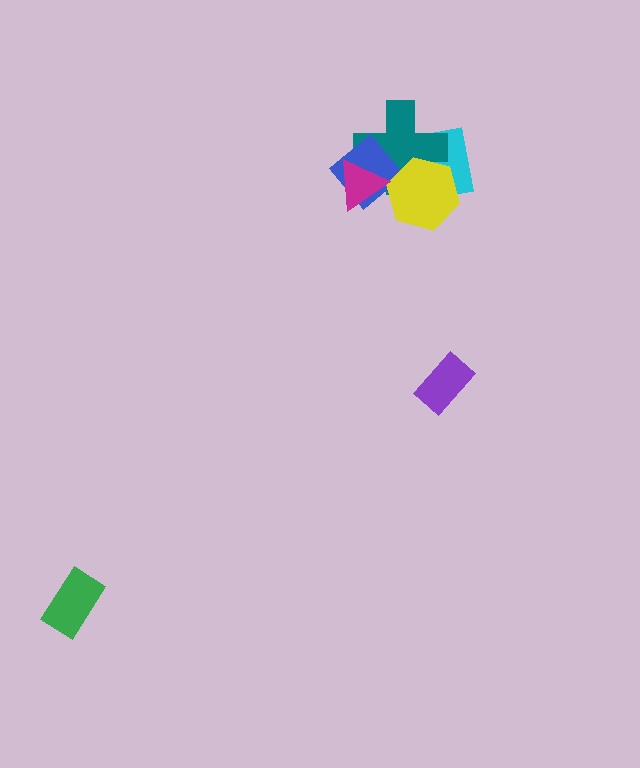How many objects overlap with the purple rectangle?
0 objects overlap with the purple rectangle.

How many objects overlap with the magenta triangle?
2 objects overlap with the magenta triangle.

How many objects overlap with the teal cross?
4 objects overlap with the teal cross.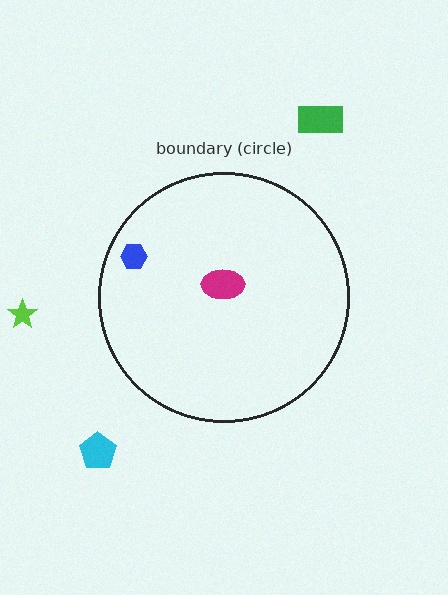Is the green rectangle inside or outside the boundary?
Outside.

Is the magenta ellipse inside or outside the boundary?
Inside.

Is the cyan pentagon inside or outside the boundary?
Outside.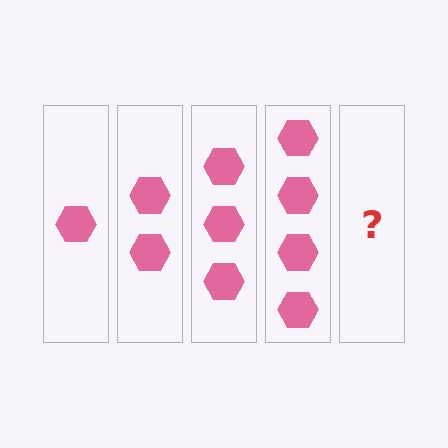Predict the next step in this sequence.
The next step is 5 hexagons.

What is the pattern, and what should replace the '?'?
The pattern is that each step adds one more hexagon. The '?' should be 5 hexagons.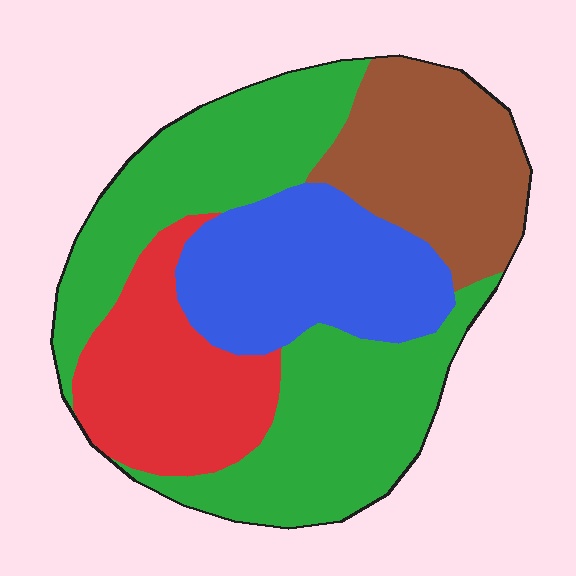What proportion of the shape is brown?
Brown covers around 20% of the shape.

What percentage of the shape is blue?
Blue covers about 20% of the shape.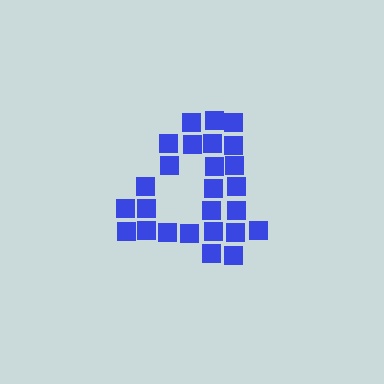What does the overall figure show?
The overall figure shows the digit 4.